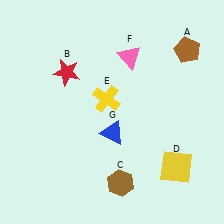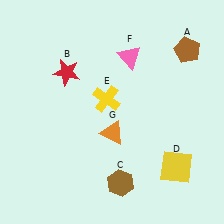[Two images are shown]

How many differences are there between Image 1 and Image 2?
There is 1 difference between the two images.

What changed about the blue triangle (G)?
In Image 1, G is blue. In Image 2, it changed to orange.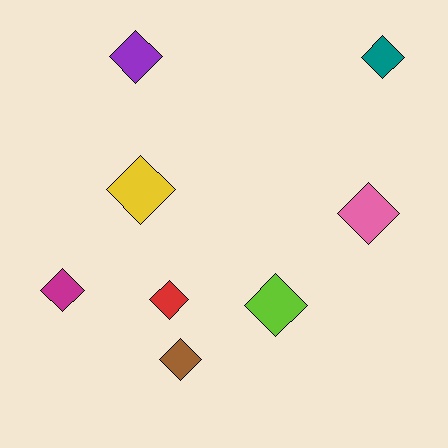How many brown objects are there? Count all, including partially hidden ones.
There is 1 brown object.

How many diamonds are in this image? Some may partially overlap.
There are 8 diamonds.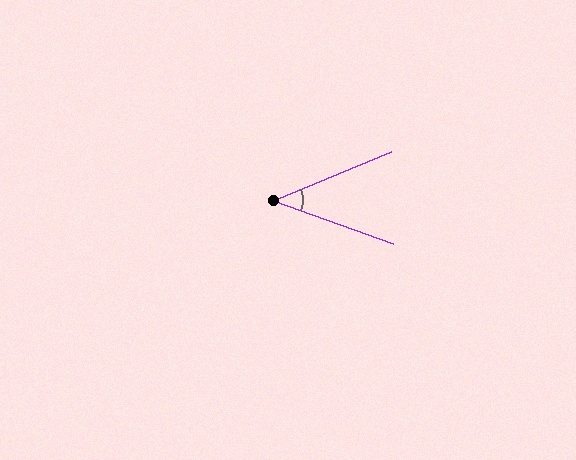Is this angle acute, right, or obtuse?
It is acute.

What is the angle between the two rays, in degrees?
Approximately 42 degrees.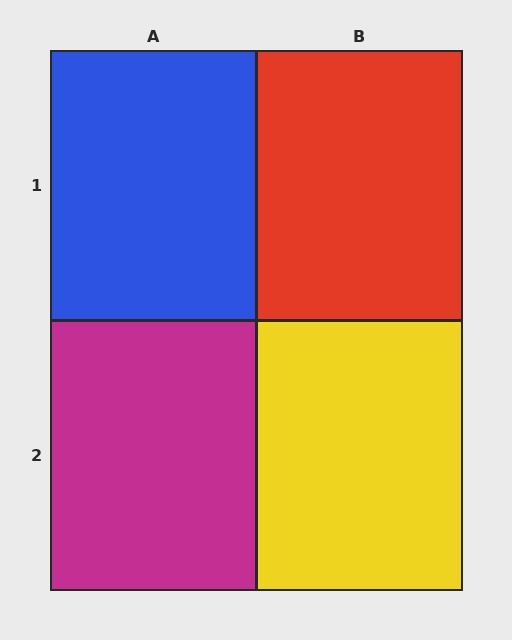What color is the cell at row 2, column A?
Magenta.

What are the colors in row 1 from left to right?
Blue, red.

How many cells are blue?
1 cell is blue.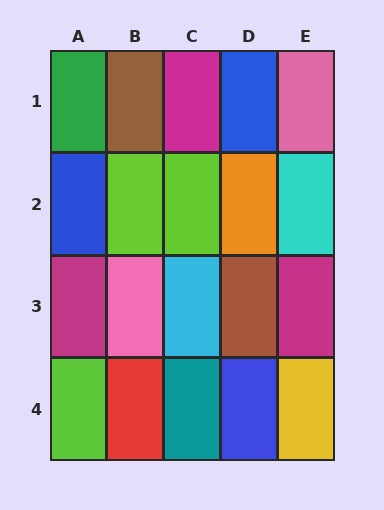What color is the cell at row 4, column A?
Lime.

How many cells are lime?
3 cells are lime.